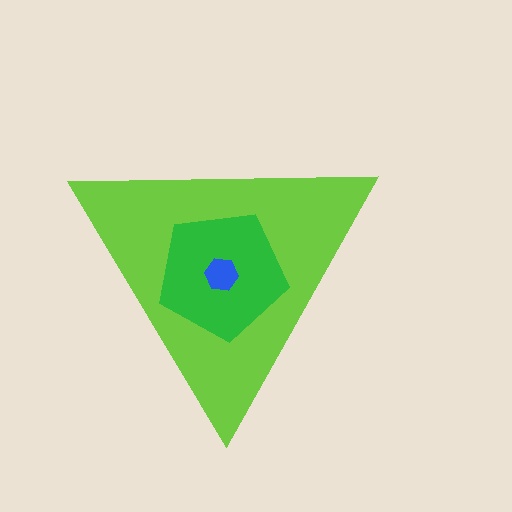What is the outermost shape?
The lime triangle.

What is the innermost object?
The blue hexagon.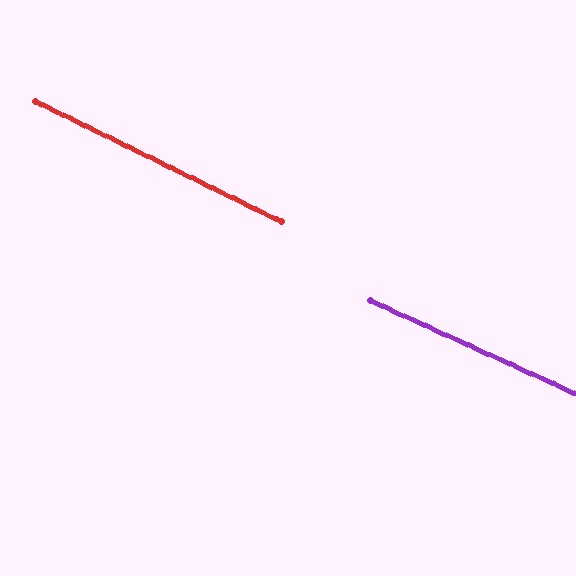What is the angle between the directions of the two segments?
Approximately 1 degree.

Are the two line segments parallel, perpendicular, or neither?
Parallel — their directions differ by only 1.4°.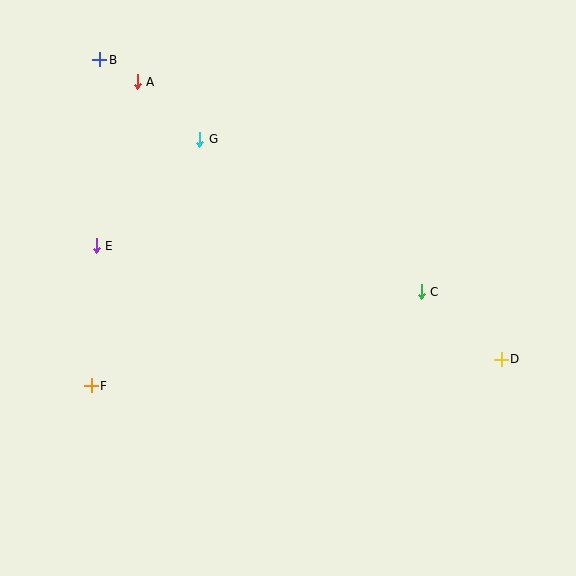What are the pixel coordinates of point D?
Point D is at (501, 359).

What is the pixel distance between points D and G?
The distance between D and G is 373 pixels.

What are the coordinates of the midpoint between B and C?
The midpoint between B and C is at (260, 176).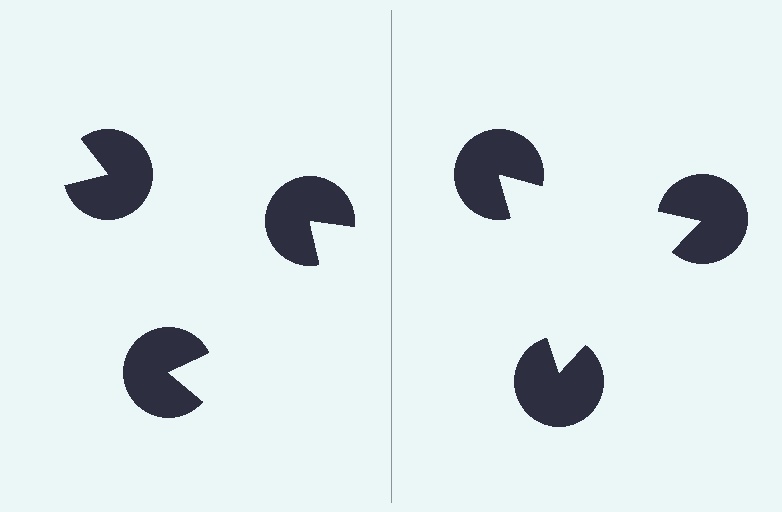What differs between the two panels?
The pac-man discs are positioned identically on both sides; only the wedge orientations differ. On the right they align to a triangle; on the left they are misaligned.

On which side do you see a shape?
An illusory triangle appears on the right side. On the left side the wedge cuts are rotated, so no coherent shape forms.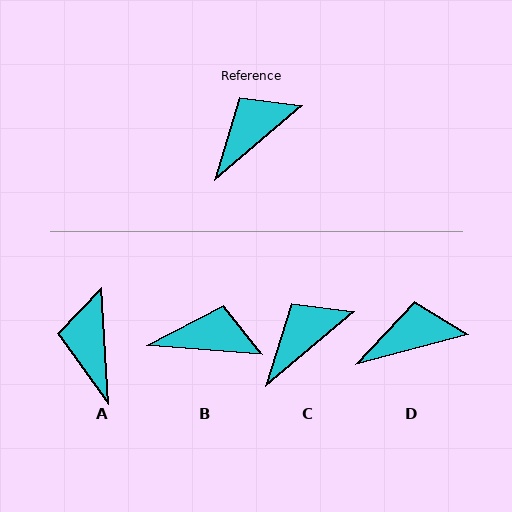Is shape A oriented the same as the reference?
No, it is off by about 53 degrees.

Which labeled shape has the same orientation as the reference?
C.